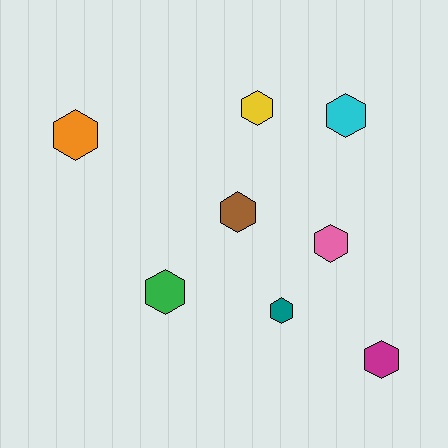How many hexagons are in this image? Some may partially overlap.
There are 8 hexagons.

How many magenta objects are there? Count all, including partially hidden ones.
There is 1 magenta object.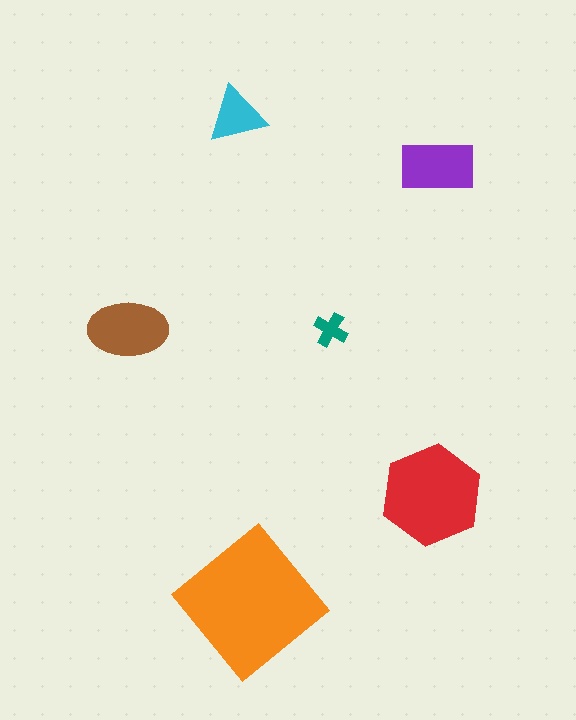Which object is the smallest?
The teal cross.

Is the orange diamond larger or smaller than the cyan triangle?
Larger.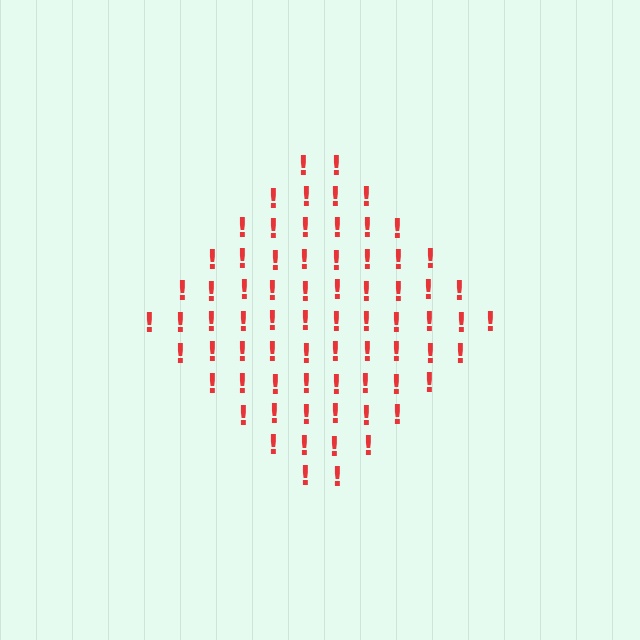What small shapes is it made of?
It is made of small exclamation marks.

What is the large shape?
The large shape is a diamond.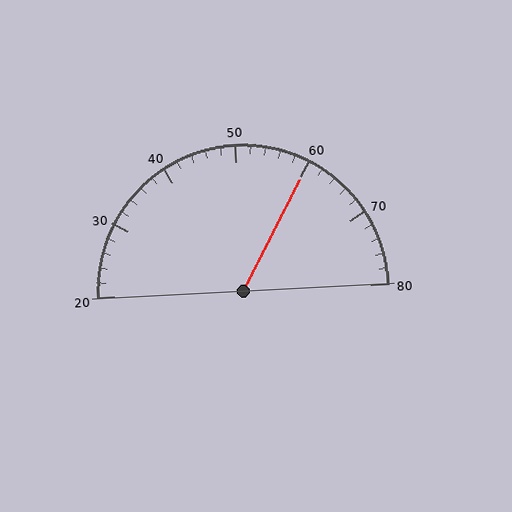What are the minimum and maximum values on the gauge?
The gauge ranges from 20 to 80.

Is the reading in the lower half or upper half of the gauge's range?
The reading is in the upper half of the range (20 to 80).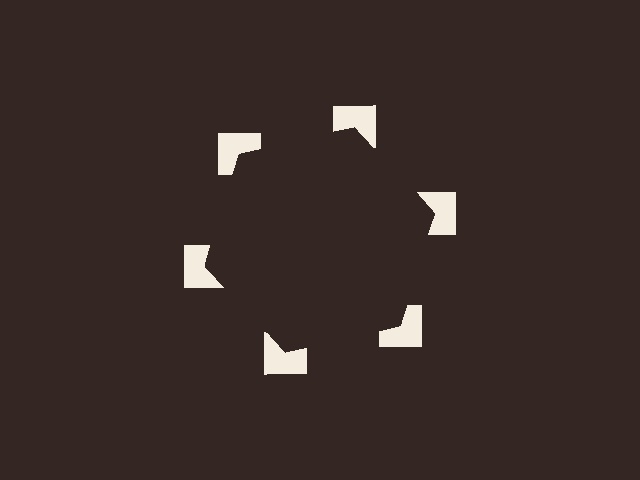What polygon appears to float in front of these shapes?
An illusory hexagon — its edges are inferred from the aligned wedge cuts in the notched squares, not physically drawn.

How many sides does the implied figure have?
6 sides.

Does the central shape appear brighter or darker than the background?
It typically appears slightly darker than the background, even though no actual brightness change is drawn.